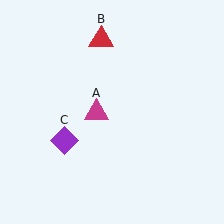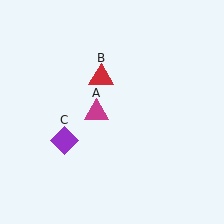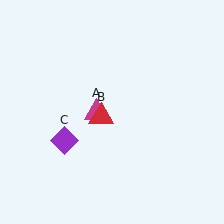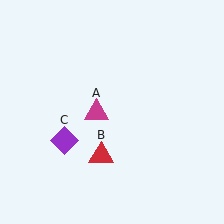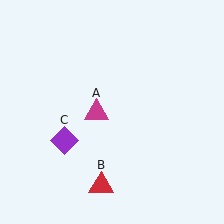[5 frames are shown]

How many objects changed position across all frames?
1 object changed position: red triangle (object B).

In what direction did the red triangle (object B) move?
The red triangle (object B) moved down.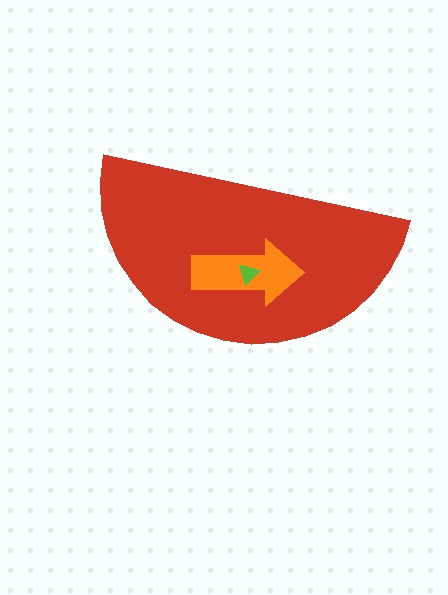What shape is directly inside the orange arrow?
The lime triangle.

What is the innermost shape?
The lime triangle.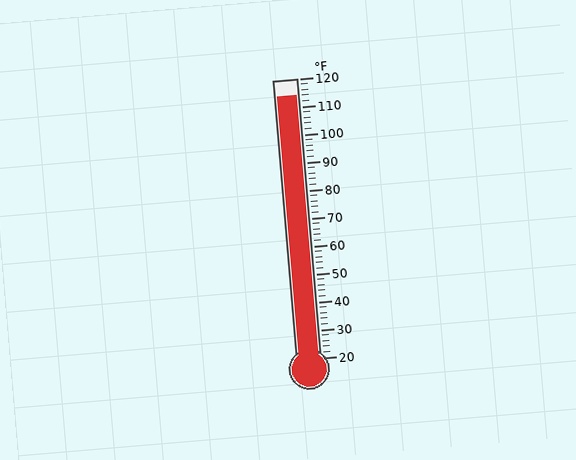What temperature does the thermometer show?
The thermometer shows approximately 114°F.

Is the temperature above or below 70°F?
The temperature is above 70°F.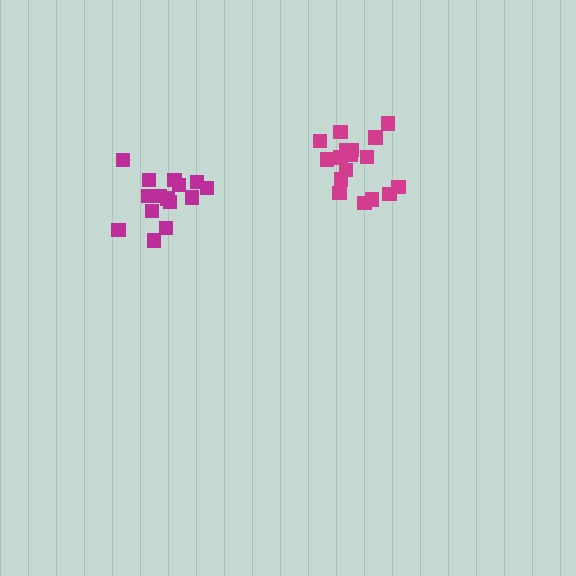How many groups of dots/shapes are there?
There are 2 groups.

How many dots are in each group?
Group 1: 17 dots, Group 2: 15 dots (32 total).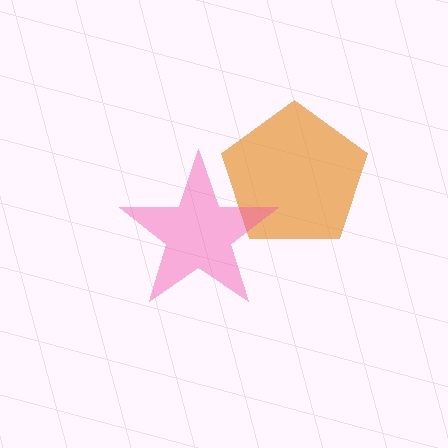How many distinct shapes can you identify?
There are 2 distinct shapes: an orange pentagon, a pink star.